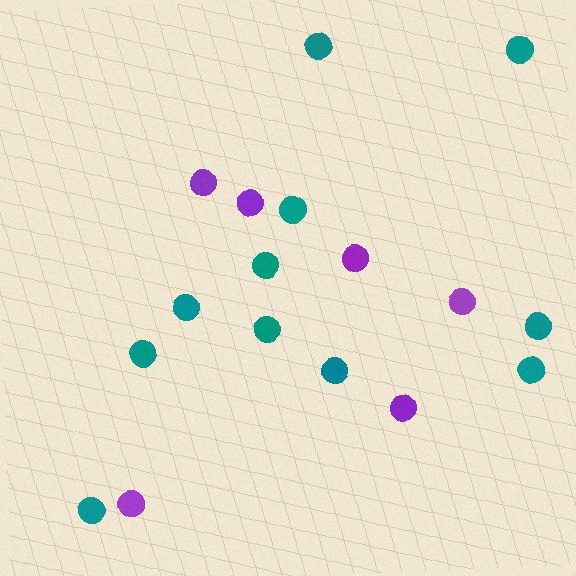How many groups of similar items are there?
There are 2 groups: one group of teal circles (11) and one group of purple circles (6).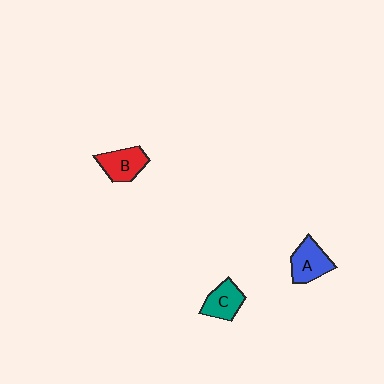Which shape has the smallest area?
Shape C (teal).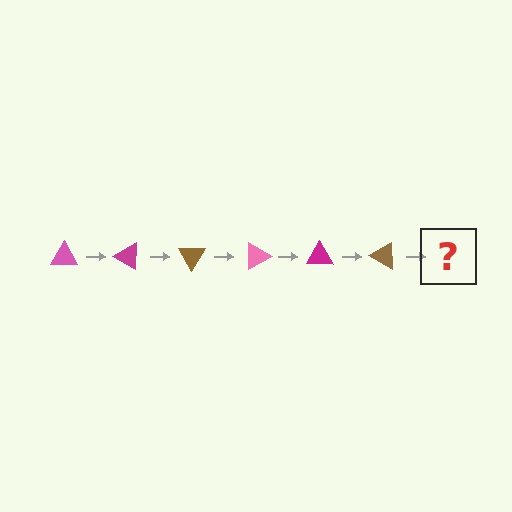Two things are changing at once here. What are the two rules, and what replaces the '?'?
The two rules are that it rotates 30 degrees each step and the color cycles through pink, magenta, and brown. The '?' should be a pink triangle, rotated 180 degrees from the start.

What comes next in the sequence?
The next element should be a pink triangle, rotated 180 degrees from the start.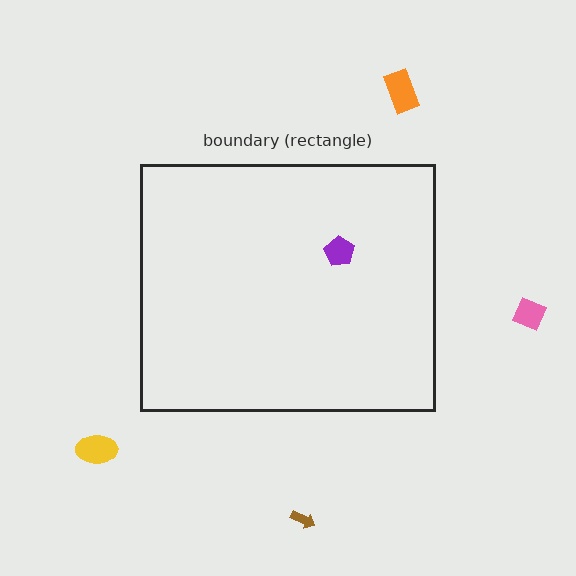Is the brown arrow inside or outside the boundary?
Outside.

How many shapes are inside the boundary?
1 inside, 4 outside.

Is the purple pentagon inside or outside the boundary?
Inside.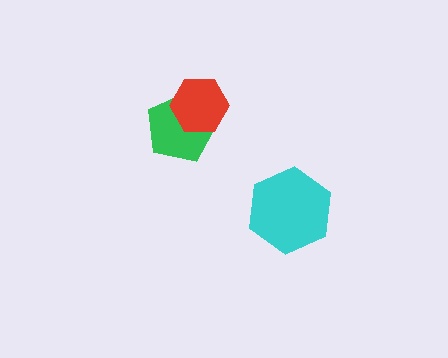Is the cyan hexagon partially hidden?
No, no other shape covers it.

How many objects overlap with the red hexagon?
1 object overlaps with the red hexagon.